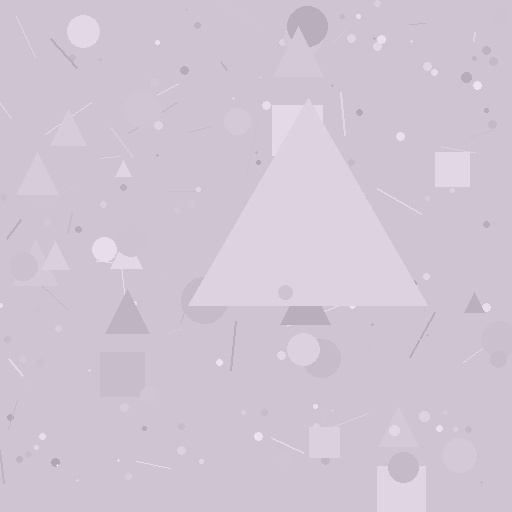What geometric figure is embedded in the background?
A triangle is embedded in the background.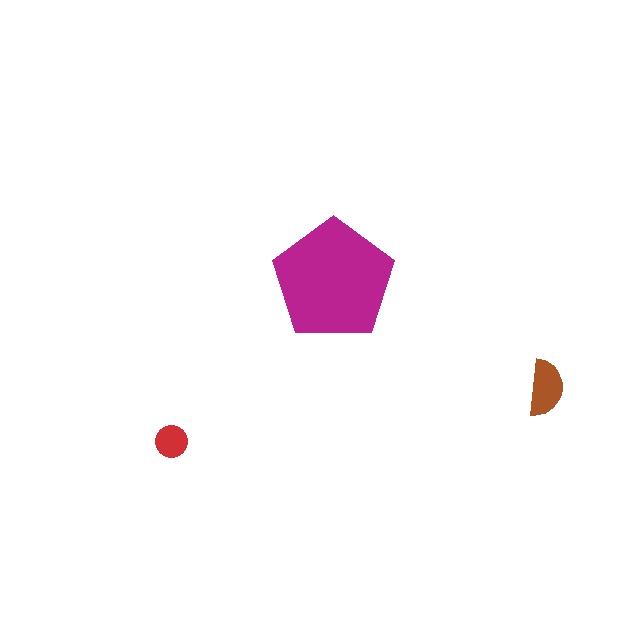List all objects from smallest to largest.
The red circle, the brown semicircle, the magenta pentagon.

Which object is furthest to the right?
The brown semicircle is rightmost.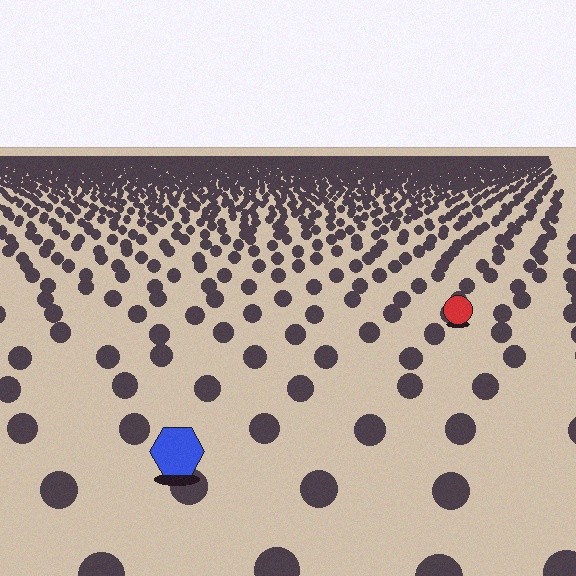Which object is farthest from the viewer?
The red circle is farthest from the viewer. It appears smaller and the ground texture around it is denser.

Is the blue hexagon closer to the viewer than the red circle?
Yes. The blue hexagon is closer — you can tell from the texture gradient: the ground texture is coarser near it.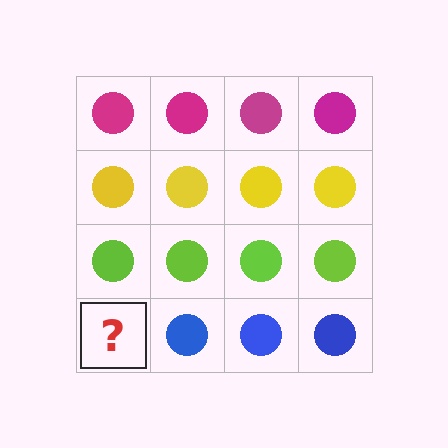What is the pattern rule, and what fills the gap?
The rule is that each row has a consistent color. The gap should be filled with a blue circle.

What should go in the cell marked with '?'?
The missing cell should contain a blue circle.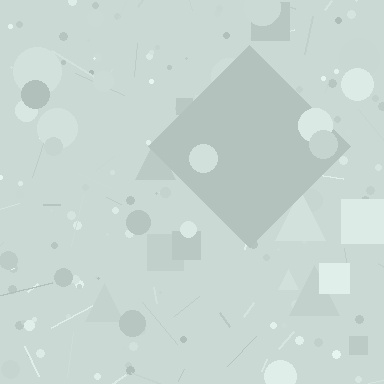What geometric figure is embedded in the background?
A diamond is embedded in the background.